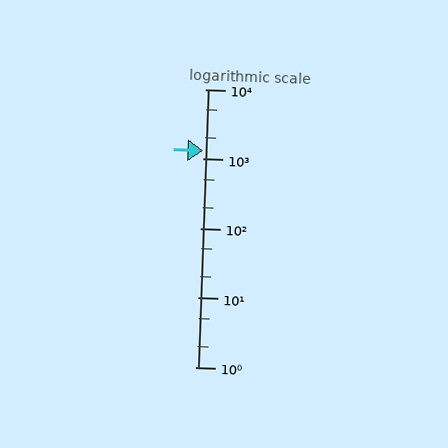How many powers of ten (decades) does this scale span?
The scale spans 4 decades, from 1 to 10000.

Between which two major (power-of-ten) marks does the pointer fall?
The pointer is between 1000 and 10000.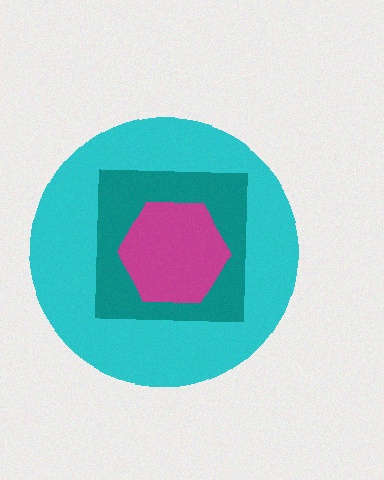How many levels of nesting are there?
3.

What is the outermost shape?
The cyan circle.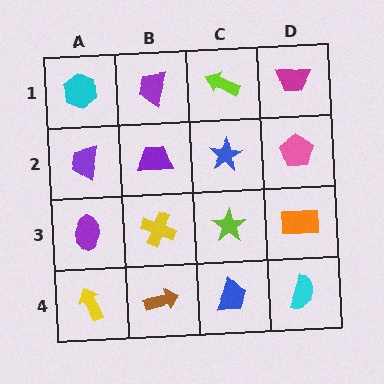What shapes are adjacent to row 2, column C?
A lime arrow (row 1, column C), a lime star (row 3, column C), a purple trapezoid (row 2, column B), a pink pentagon (row 2, column D).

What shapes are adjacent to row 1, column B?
A purple trapezoid (row 2, column B), a cyan hexagon (row 1, column A), a lime arrow (row 1, column C).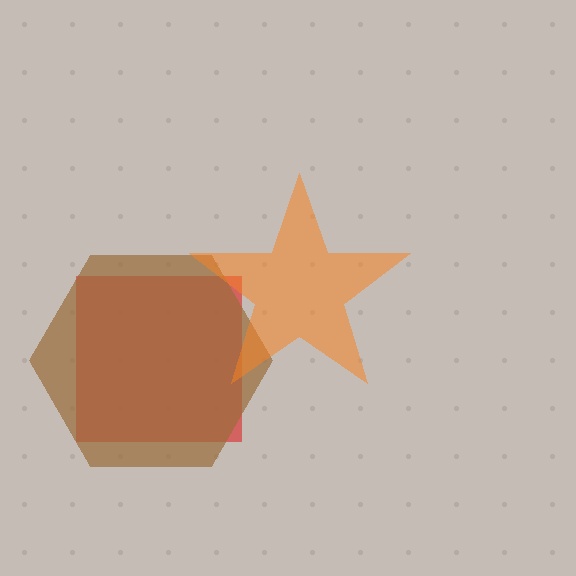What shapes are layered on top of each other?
The layered shapes are: a red square, a brown hexagon, an orange star.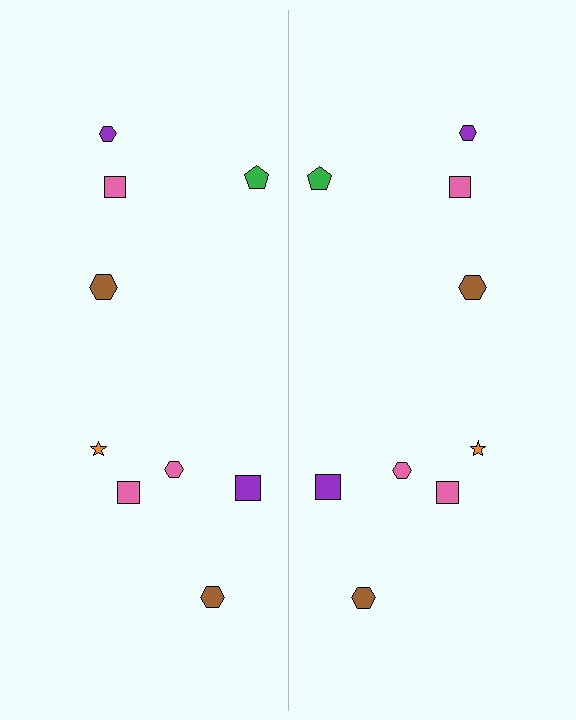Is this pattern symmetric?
Yes, this pattern has bilateral (reflection) symmetry.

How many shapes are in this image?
There are 18 shapes in this image.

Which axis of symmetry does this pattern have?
The pattern has a vertical axis of symmetry running through the center of the image.